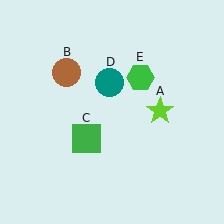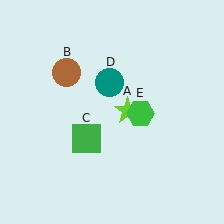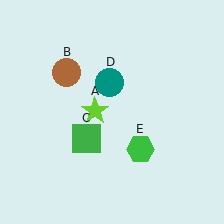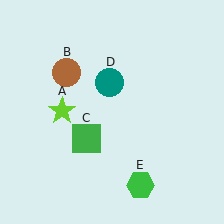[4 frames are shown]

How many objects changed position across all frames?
2 objects changed position: lime star (object A), green hexagon (object E).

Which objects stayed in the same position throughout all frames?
Brown circle (object B) and green square (object C) and teal circle (object D) remained stationary.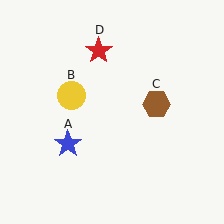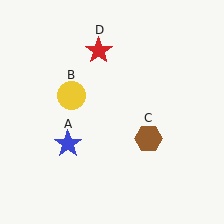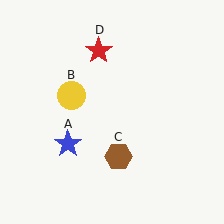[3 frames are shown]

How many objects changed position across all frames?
1 object changed position: brown hexagon (object C).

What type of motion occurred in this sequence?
The brown hexagon (object C) rotated clockwise around the center of the scene.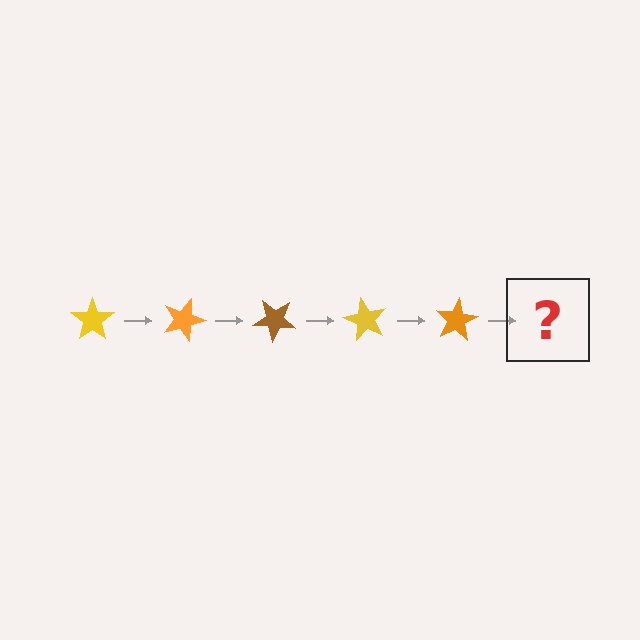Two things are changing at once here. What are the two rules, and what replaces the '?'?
The two rules are that it rotates 20 degrees each step and the color cycles through yellow, orange, and brown. The '?' should be a brown star, rotated 100 degrees from the start.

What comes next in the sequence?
The next element should be a brown star, rotated 100 degrees from the start.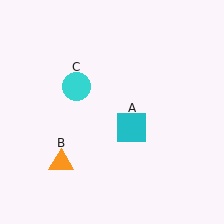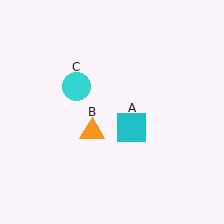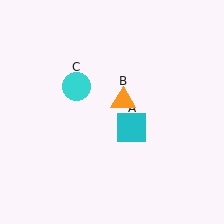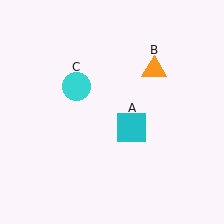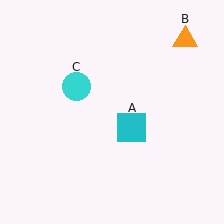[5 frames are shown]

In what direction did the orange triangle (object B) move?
The orange triangle (object B) moved up and to the right.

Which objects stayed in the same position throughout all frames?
Cyan square (object A) and cyan circle (object C) remained stationary.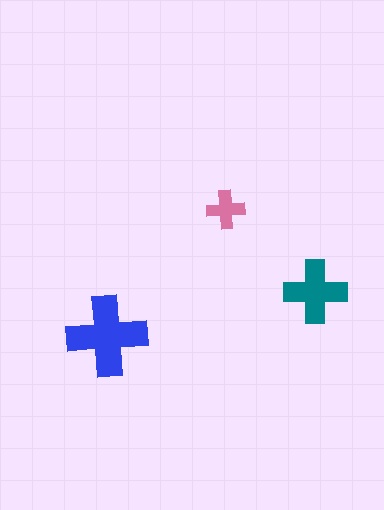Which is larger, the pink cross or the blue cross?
The blue one.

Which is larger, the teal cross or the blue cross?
The blue one.